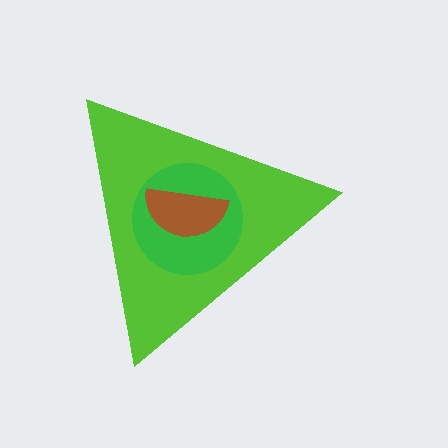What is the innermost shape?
The brown semicircle.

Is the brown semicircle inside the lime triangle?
Yes.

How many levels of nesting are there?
3.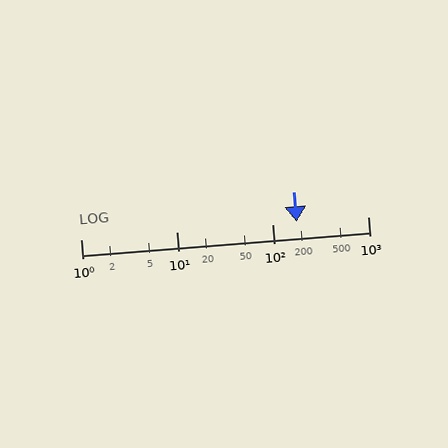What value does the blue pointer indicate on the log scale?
The pointer indicates approximately 180.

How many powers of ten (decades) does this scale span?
The scale spans 3 decades, from 1 to 1000.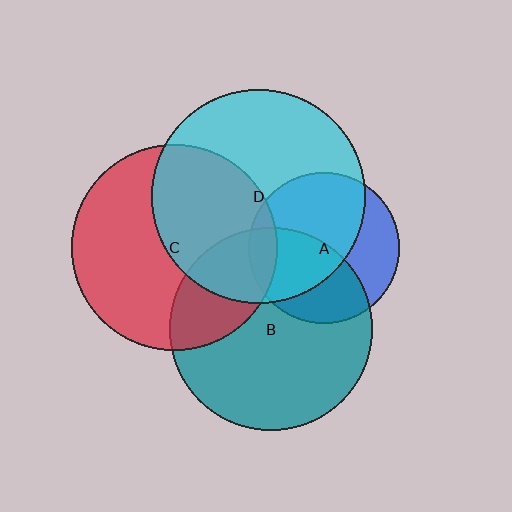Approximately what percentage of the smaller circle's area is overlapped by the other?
Approximately 60%.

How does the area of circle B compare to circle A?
Approximately 1.8 times.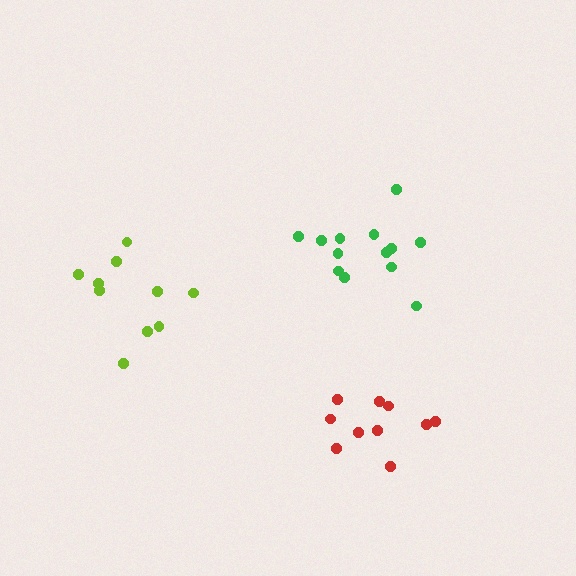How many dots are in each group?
Group 1: 10 dots, Group 2: 10 dots, Group 3: 13 dots (33 total).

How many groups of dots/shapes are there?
There are 3 groups.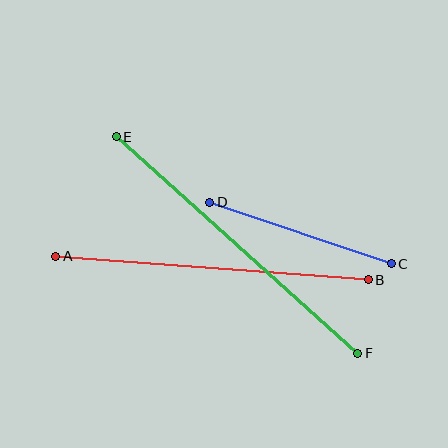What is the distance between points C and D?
The distance is approximately 192 pixels.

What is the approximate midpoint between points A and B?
The midpoint is at approximately (212, 268) pixels.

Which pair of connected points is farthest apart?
Points E and F are farthest apart.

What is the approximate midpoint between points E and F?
The midpoint is at approximately (237, 245) pixels.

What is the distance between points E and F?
The distance is approximately 325 pixels.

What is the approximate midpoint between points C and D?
The midpoint is at approximately (301, 233) pixels.